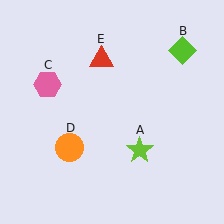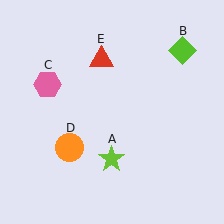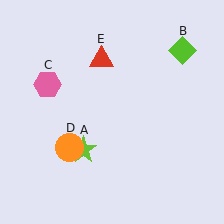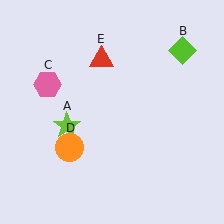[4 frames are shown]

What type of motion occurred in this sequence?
The lime star (object A) rotated clockwise around the center of the scene.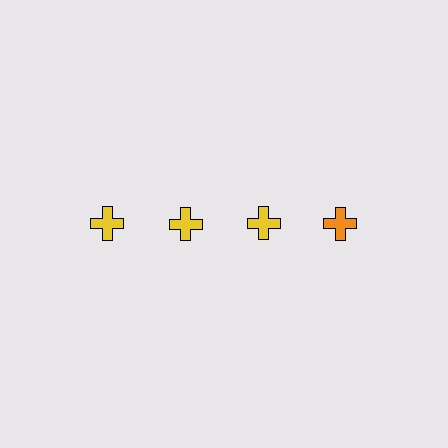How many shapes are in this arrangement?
There are 4 shapes arranged in a grid pattern.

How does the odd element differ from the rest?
It has a different color: orange instead of yellow.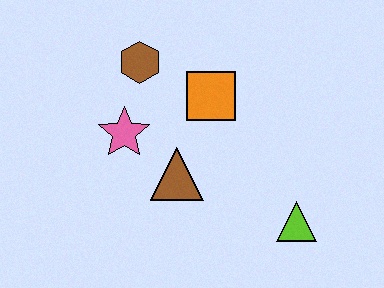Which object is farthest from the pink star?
The lime triangle is farthest from the pink star.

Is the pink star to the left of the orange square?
Yes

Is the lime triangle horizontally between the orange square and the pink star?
No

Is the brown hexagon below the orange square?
No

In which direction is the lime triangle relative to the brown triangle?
The lime triangle is to the right of the brown triangle.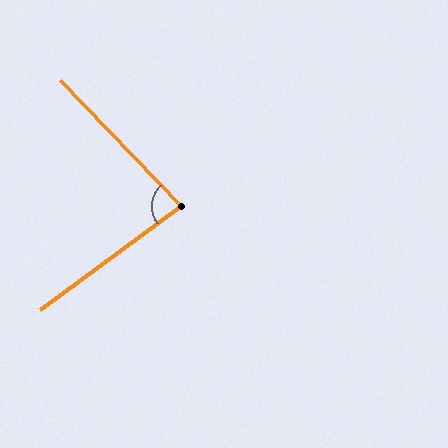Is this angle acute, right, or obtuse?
It is acute.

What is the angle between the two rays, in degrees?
Approximately 83 degrees.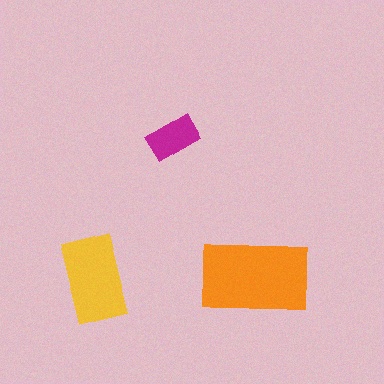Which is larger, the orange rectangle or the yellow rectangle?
The orange one.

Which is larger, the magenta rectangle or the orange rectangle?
The orange one.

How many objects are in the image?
There are 3 objects in the image.